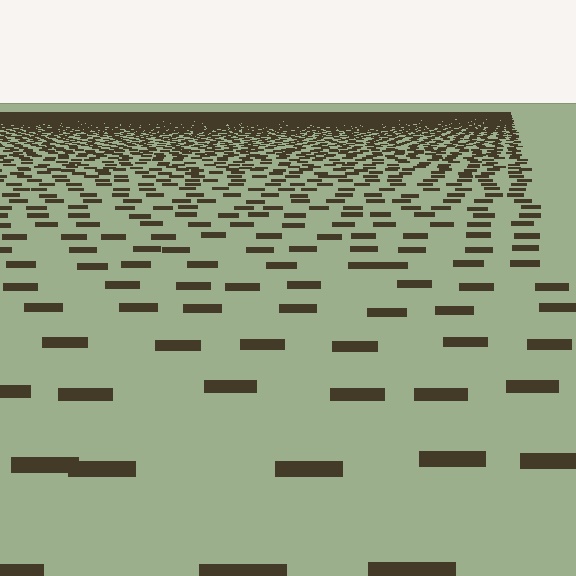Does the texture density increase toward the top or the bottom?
Density increases toward the top.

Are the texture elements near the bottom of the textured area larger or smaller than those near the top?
Larger. Near the bottom, elements are closer to the viewer and appear at a bigger on-screen size.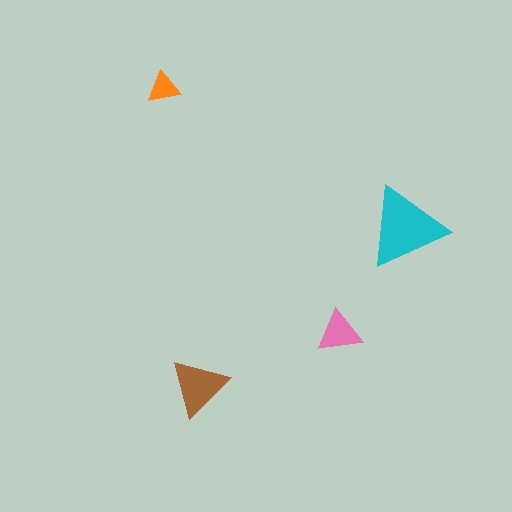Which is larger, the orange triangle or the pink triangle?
The pink one.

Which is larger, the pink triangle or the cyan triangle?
The cyan one.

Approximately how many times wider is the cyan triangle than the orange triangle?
About 2.5 times wider.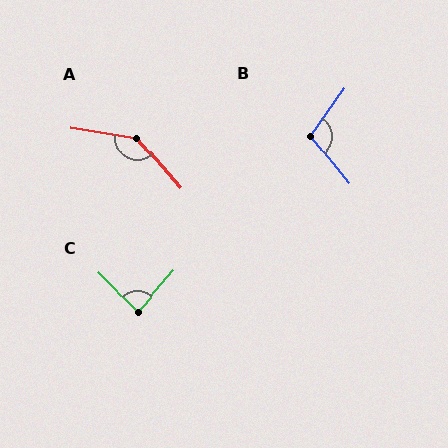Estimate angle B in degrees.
Approximately 105 degrees.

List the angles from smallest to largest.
C (85°), B (105°), A (140°).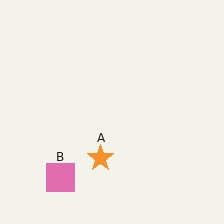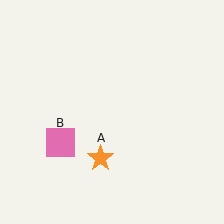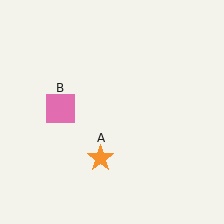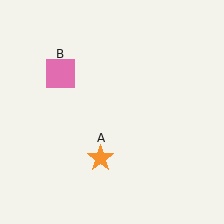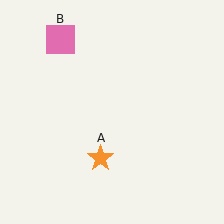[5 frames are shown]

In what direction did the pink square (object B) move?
The pink square (object B) moved up.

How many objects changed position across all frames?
1 object changed position: pink square (object B).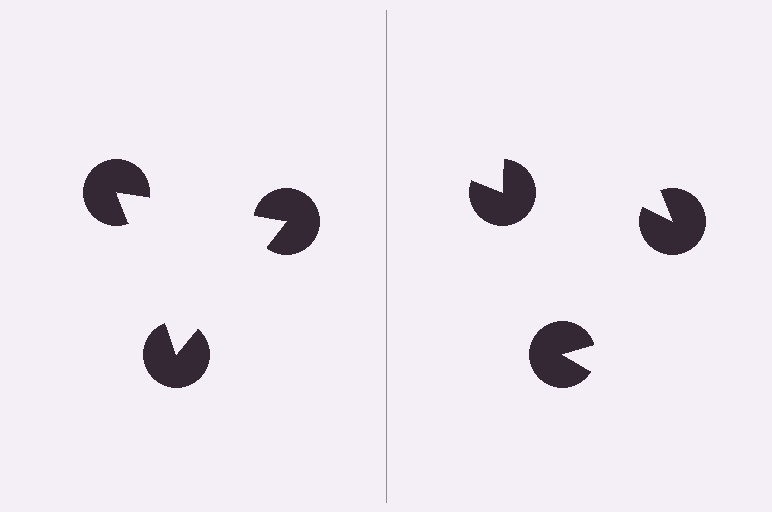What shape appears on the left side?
An illusory triangle.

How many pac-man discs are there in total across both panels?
6 — 3 on each side.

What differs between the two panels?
The pac-man discs are positioned identically on both sides; only the wedge orientations differ. On the left they align to a triangle; on the right they are misaligned.